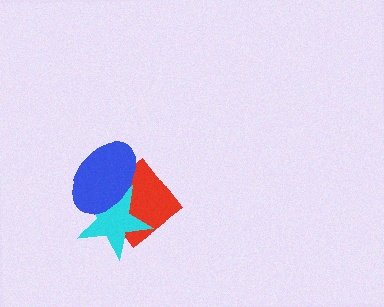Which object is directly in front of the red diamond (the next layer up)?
The cyan star is directly in front of the red diamond.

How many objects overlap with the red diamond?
2 objects overlap with the red diamond.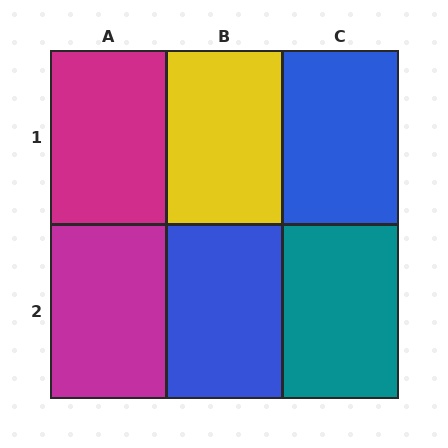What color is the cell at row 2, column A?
Magenta.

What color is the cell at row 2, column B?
Blue.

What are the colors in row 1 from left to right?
Magenta, yellow, blue.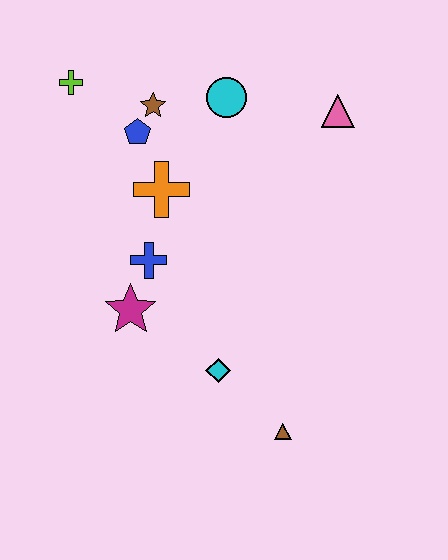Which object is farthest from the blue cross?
The pink triangle is farthest from the blue cross.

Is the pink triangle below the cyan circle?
Yes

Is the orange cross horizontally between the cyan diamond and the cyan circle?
No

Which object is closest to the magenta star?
The blue cross is closest to the magenta star.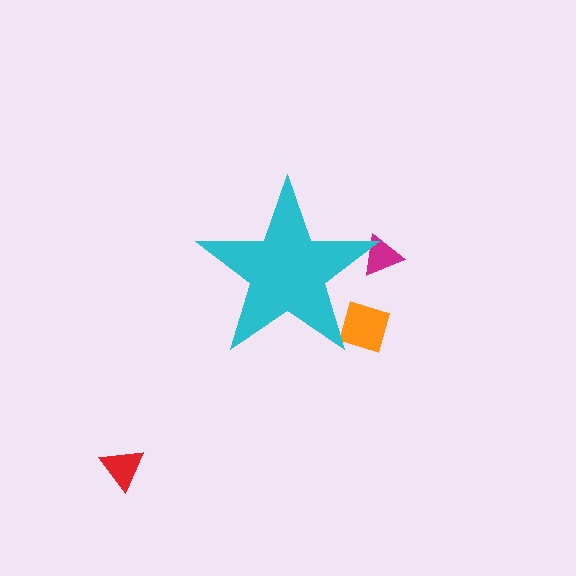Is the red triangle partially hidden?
No, the red triangle is fully visible.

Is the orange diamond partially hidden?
Yes, the orange diamond is partially hidden behind the cyan star.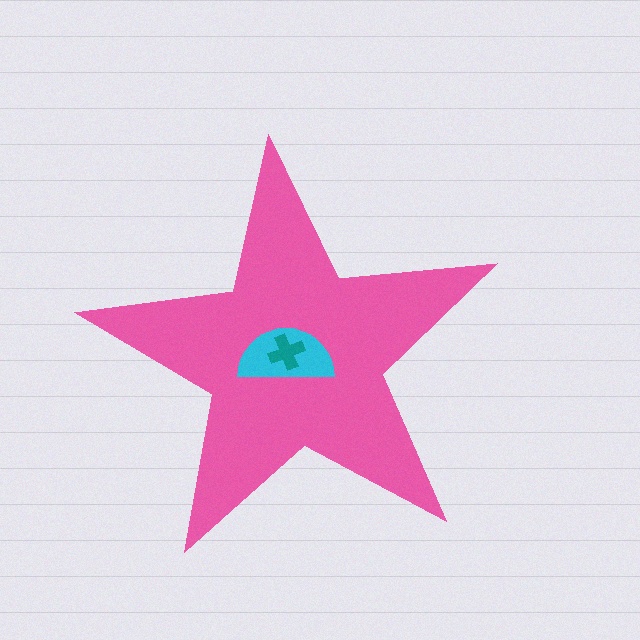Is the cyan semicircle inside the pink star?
Yes.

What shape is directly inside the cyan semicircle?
The teal cross.